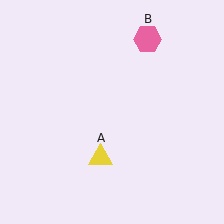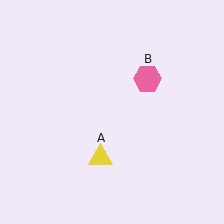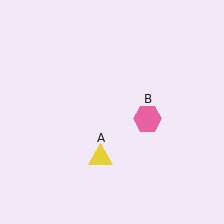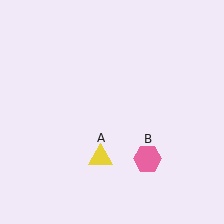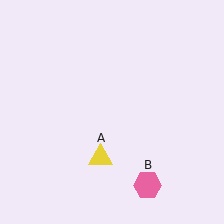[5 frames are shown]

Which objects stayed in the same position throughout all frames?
Yellow triangle (object A) remained stationary.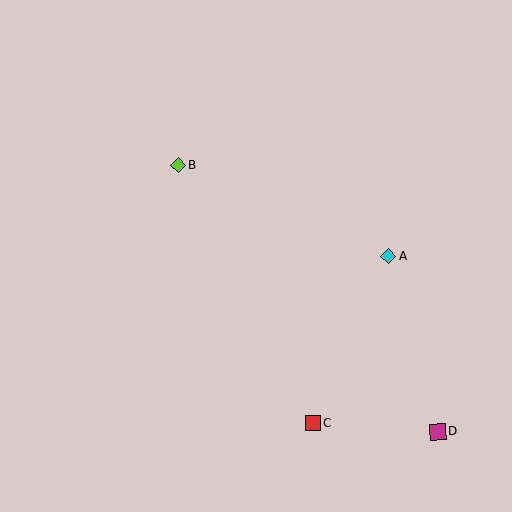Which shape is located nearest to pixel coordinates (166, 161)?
The lime diamond (labeled B) at (178, 165) is nearest to that location.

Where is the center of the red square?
The center of the red square is at (313, 423).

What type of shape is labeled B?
Shape B is a lime diamond.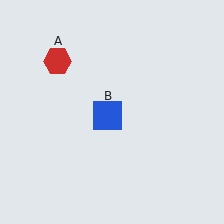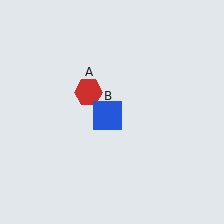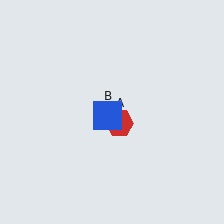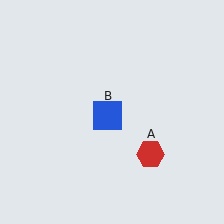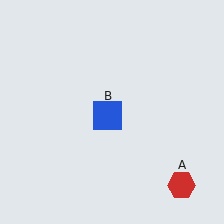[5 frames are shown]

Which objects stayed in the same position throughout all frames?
Blue square (object B) remained stationary.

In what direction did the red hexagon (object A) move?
The red hexagon (object A) moved down and to the right.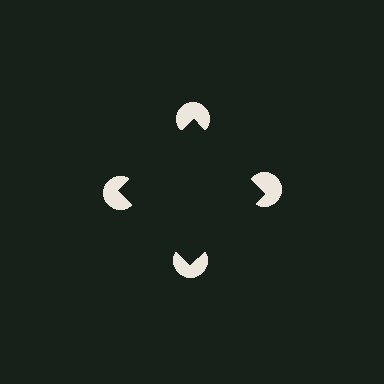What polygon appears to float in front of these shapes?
An illusory square — its edges are inferred from the aligned wedge cuts in the pac-man discs, not physically drawn.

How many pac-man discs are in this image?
There are 4 — one at each vertex of the illusory square.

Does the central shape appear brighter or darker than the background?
It typically appears slightly darker than the background, even though no actual brightness change is drawn.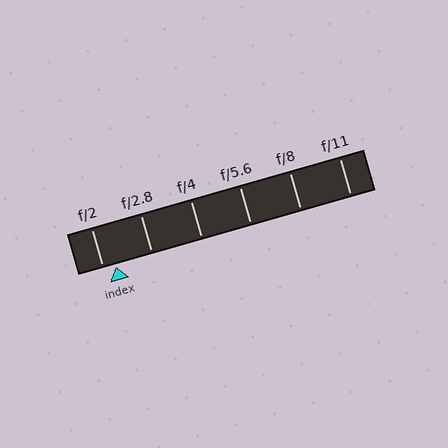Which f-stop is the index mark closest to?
The index mark is closest to f/2.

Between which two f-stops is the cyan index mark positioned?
The index mark is between f/2 and f/2.8.